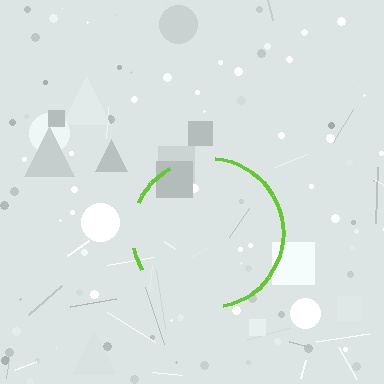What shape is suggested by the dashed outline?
The dashed outline suggests a circle.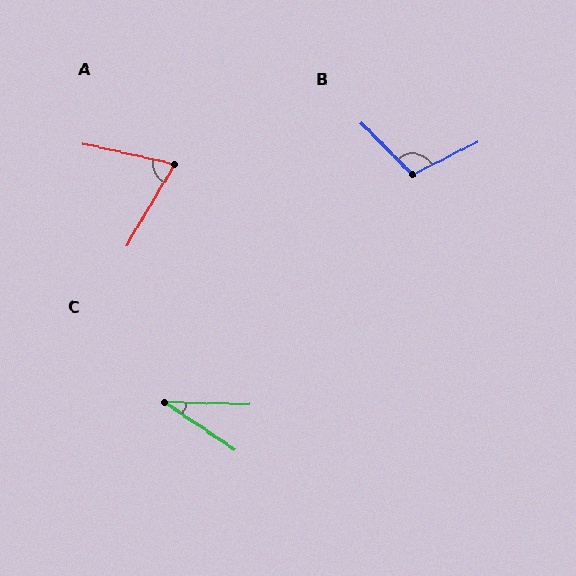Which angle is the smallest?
C, at approximately 33 degrees.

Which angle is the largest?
B, at approximately 108 degrees.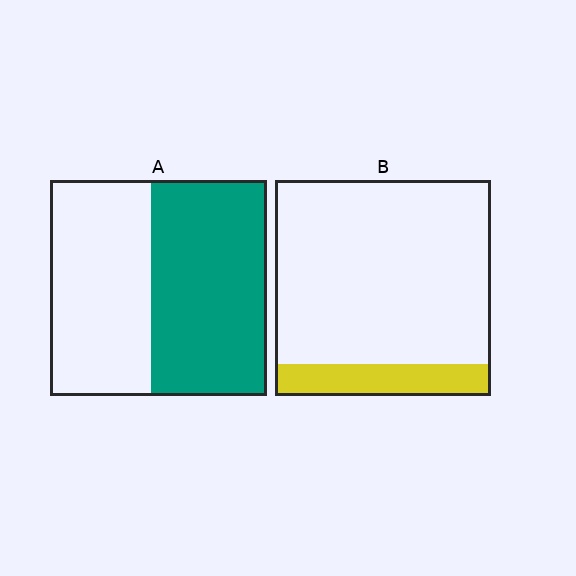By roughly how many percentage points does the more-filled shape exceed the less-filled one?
By roughly 40 percentage points (A over B).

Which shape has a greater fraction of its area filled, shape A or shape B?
Shape A.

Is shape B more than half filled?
No.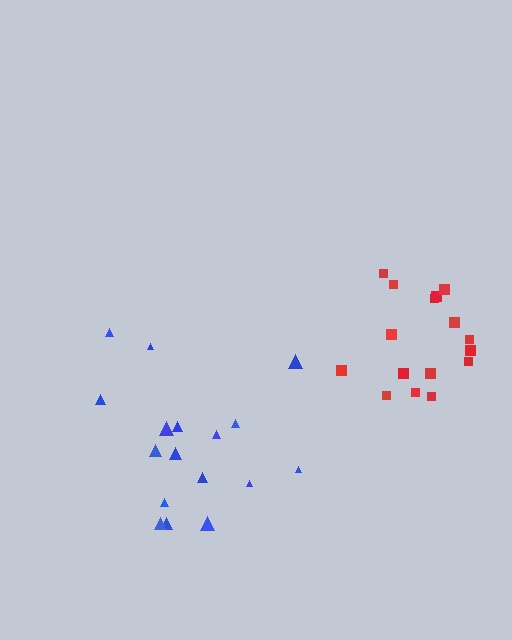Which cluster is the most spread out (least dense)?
Blue.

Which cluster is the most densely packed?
Red.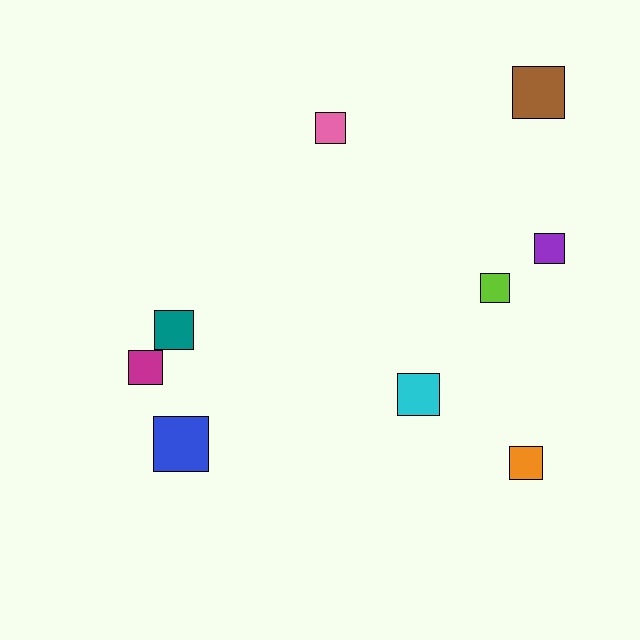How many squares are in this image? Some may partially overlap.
There are 9 squares.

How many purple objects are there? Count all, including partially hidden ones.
There is 1 purple object.